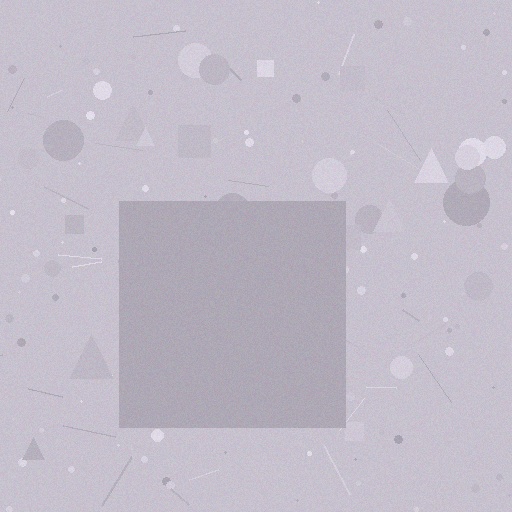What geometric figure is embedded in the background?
A square is embedded in the background.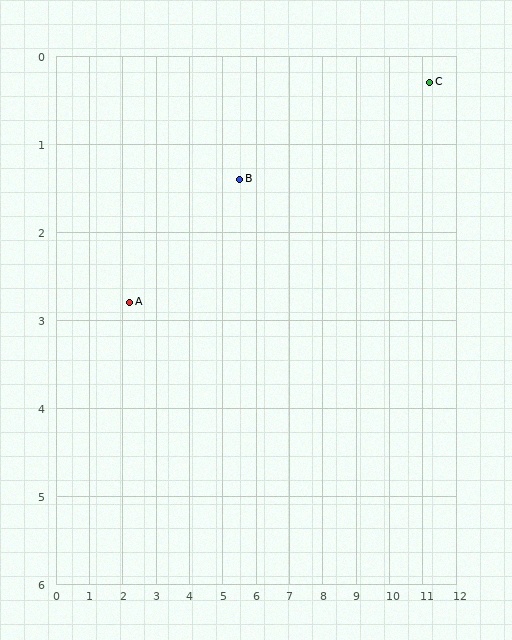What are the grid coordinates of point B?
Point B is at approximately (5.5, 1.4).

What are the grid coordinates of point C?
Point C is at approximately (11.2, 0.3).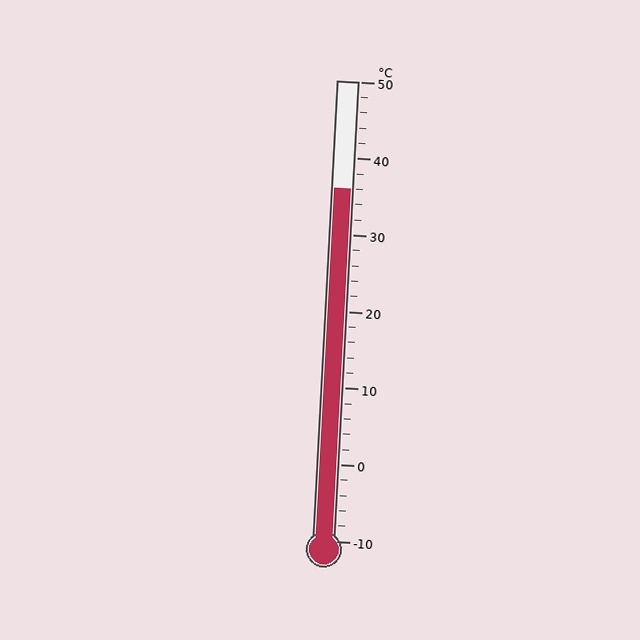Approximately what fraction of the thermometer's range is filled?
The thermometer is filled to approximately 75% of its range.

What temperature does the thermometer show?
The thermometer shows approximately 36°C.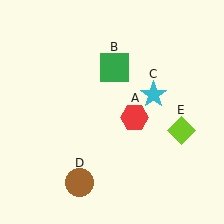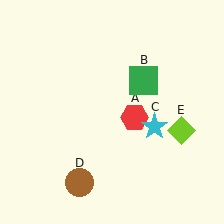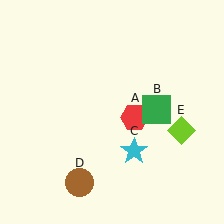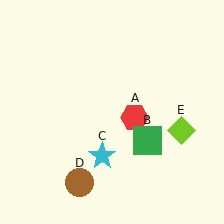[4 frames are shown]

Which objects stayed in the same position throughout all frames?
Red hexagon (object A) and brown circle (object D) and lime diamond (object E) remained stationary.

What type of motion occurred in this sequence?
The green square (object B), cyan star (object C) rotated clockwise around the center of the scene.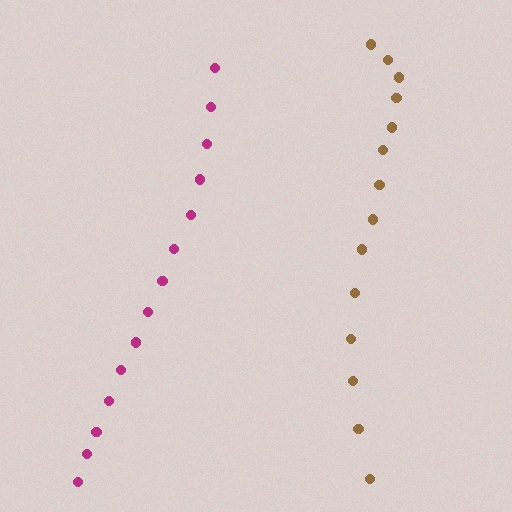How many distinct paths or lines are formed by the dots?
There are 2 distinct paths.